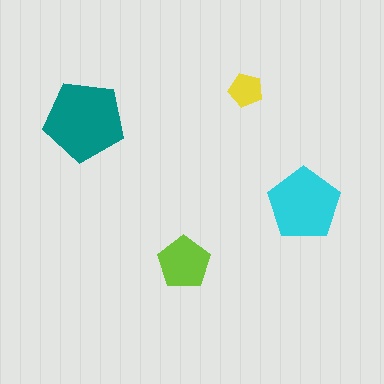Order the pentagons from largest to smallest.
the teal one, the cyan one, the lime one, the yellow one.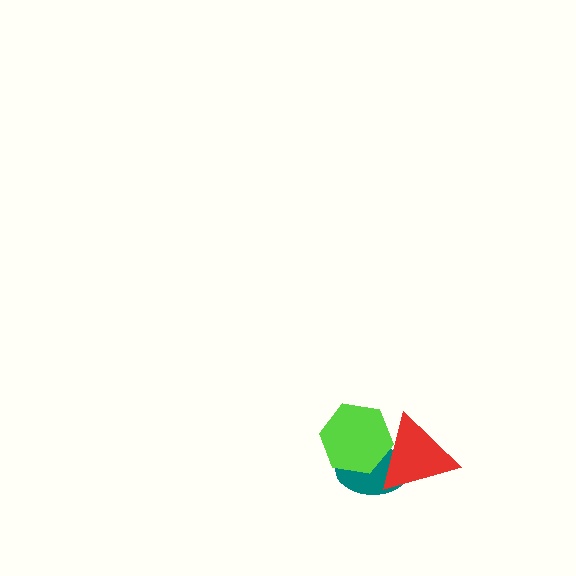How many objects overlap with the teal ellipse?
2 objects overlap with the teal ellipse.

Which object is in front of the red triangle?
The lime hexagon is in front of the red triangle.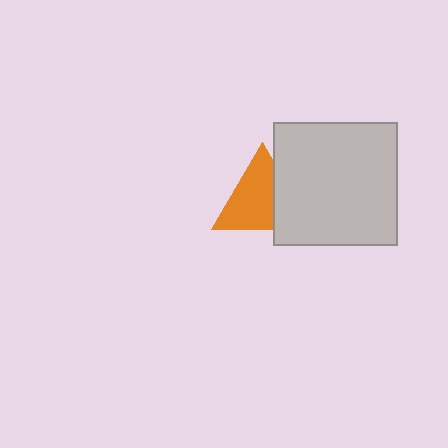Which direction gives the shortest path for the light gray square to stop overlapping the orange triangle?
Moving right gives the shortest separation.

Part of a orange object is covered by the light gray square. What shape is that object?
It is a triangle.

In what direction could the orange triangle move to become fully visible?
The orange triangle could move left. That would shift it out from behind the light gray square entirely.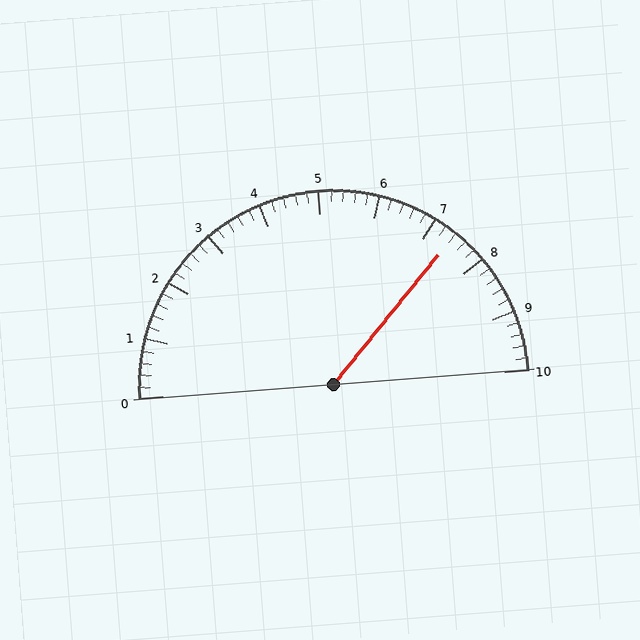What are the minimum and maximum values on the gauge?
The gauge ranges from 0 to 10.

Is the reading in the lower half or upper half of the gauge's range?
The reading is in the upper half of the range (0 to 10).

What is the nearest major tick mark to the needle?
The nearest major tick mark is 7.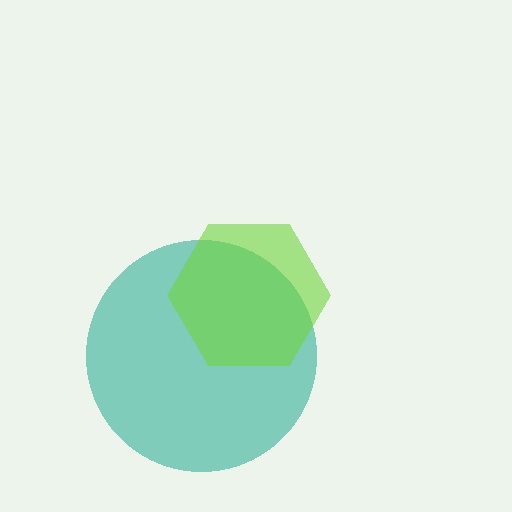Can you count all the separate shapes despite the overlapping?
Yes, there are 2 separate shapes.